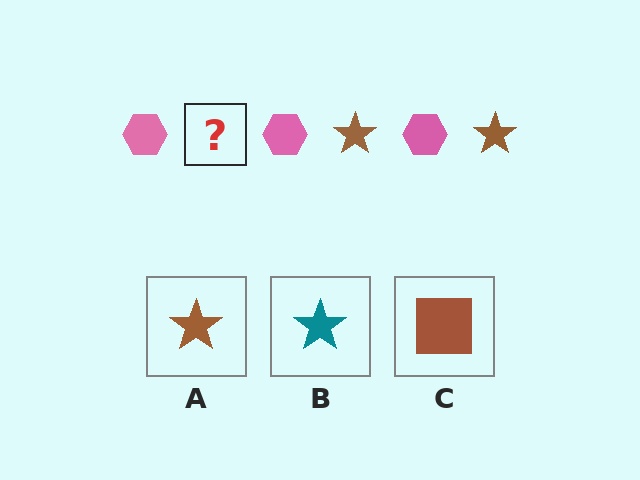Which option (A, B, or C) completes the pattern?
A.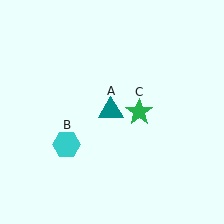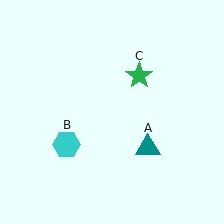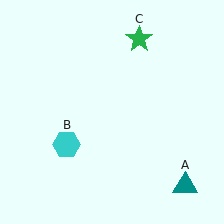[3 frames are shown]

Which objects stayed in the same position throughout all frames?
Cyan hexagon (object B) remained stationary.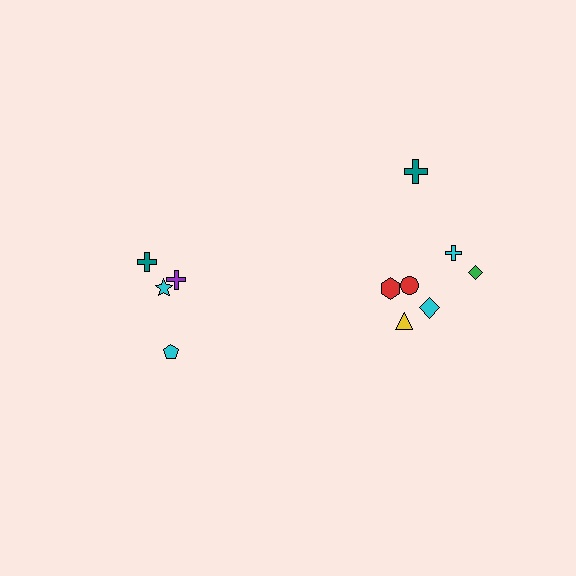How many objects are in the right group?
There are 7 objects.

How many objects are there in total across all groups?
There are 11 objects.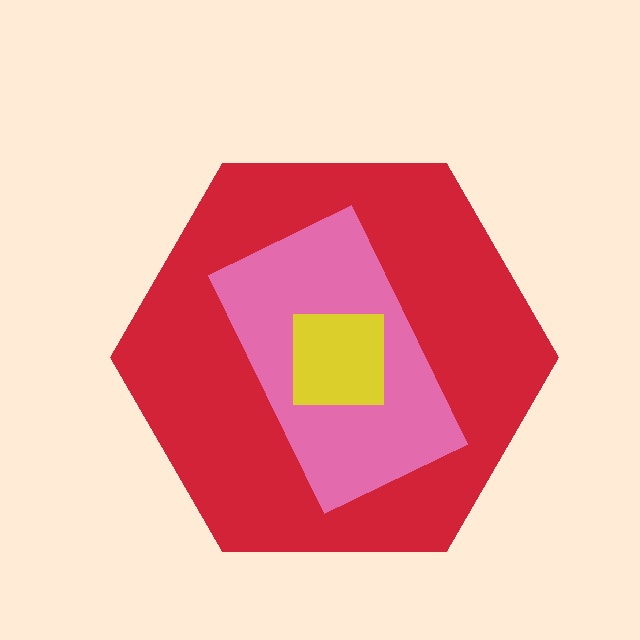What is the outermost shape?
The red hexagon.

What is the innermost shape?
The yellow square.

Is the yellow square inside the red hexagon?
Yes.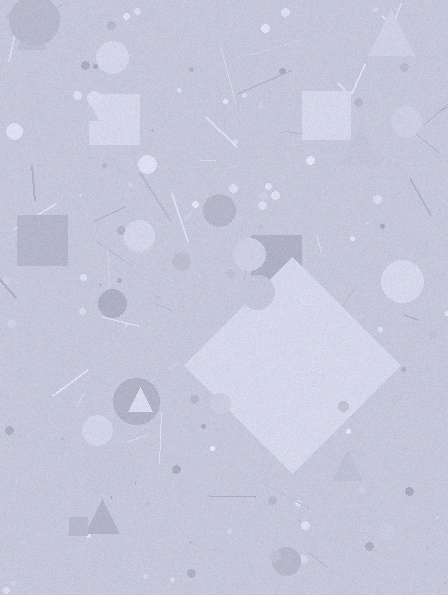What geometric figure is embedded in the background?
A diamond is embedded in the background.